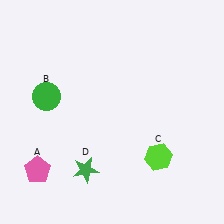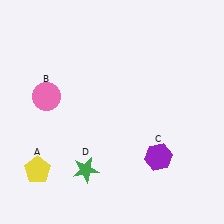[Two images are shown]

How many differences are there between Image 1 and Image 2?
There are 3 differences between the two images.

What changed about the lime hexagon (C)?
In Image 1, C is lime. In Image 2, it changed to purple.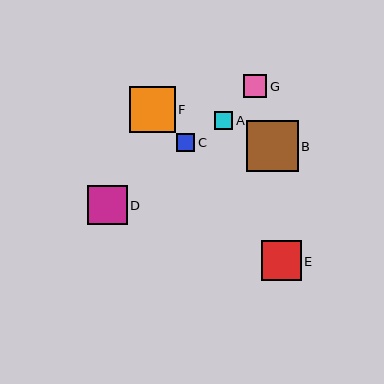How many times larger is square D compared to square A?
Square D is approximately 2.2 times the size of square A.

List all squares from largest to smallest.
From largest to smallest: B, F, E, D, G, A, C.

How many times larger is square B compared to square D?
Square B is approximately 1.3 times the size of square D.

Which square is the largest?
Square B is the largest with a size of approximately 52 pixels.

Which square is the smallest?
Square C is the smallest with a size of approximately 18 pixels.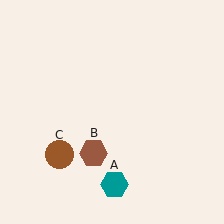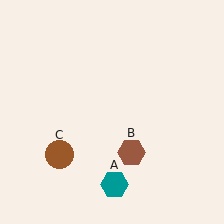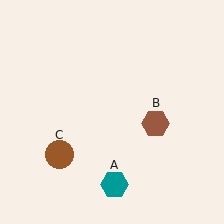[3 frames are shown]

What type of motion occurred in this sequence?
The brown hexagon (object B) rotated counterclockwise around the center of the scene.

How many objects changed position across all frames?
1 object changed position: brown hexagon (object B).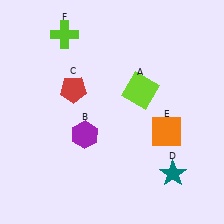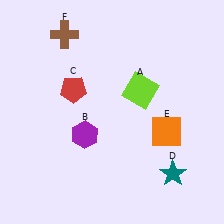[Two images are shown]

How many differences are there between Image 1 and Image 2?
There is 1 difference between the two images.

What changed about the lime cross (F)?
In Image 1, F is lime. In Image 2, it changed to brown.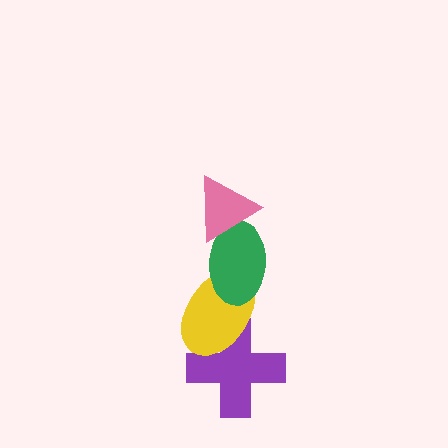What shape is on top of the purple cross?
The yellow ellipse is on top of the purple cross.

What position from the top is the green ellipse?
The green ellipse is 2nd from the top.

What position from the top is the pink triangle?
The pink triangle is 1st from the top.